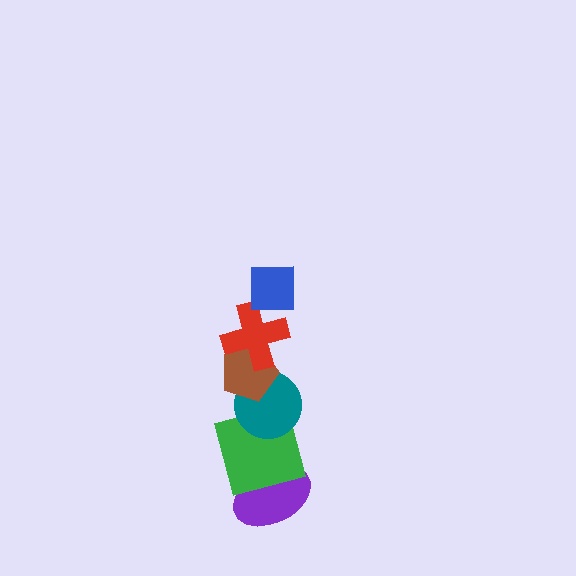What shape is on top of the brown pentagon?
The red cross is on top of the brown pentagon.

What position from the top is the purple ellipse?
The purple ellipse is 6th from the top.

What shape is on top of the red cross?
The blue square is on top of the red cross.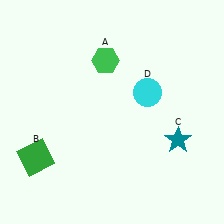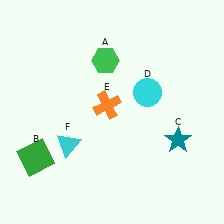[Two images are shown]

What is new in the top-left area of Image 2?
An orange cross (E) was added in the top-left area of Image 2.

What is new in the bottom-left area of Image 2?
A cyan triangle (F) was added in the bottom-left area of Image 2.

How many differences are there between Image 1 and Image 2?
There are 2 differences between the two images.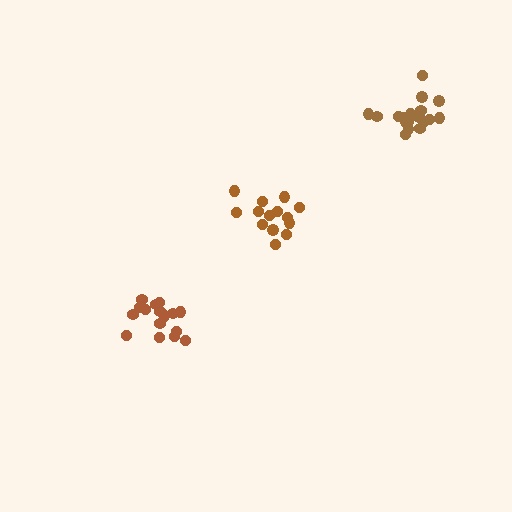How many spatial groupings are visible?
There are 3 spatial groupings.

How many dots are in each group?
Group 1: 18 dots, Group 2: 16 dots, Group 3: 14 dots (48 total).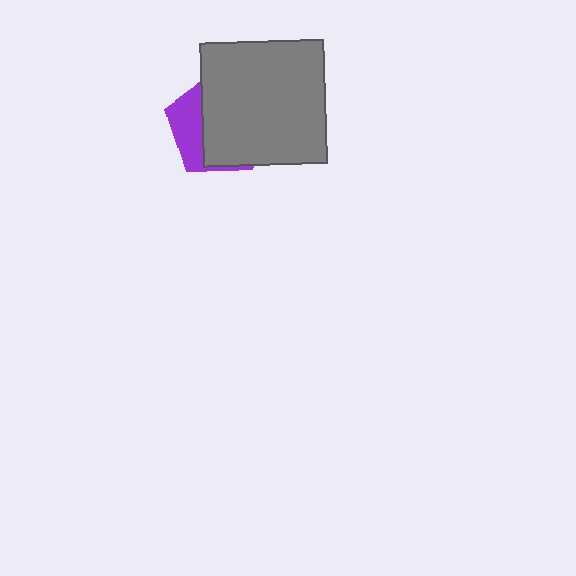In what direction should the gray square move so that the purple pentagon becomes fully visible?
The gray square should move right. That is the shortest direction to clear the overlap and leave the purple pentagon fully visible.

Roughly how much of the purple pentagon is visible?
A small part of it is visible (roughly 32%).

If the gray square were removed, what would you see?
You would see the complete purple pentagon.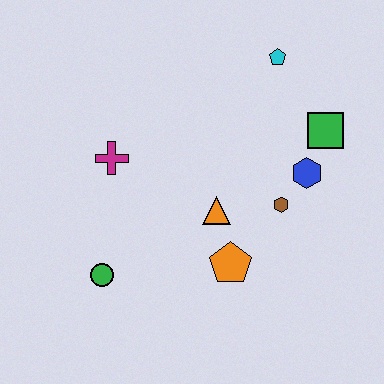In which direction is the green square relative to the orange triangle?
The green square is to the right of the orange triangle.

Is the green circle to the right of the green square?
No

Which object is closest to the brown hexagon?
The blue hexagon is closest to the brown hexagon.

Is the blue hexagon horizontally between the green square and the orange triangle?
Yes